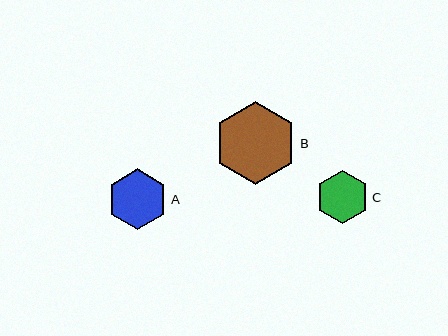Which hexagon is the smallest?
Hexagon C is the smallest with a size of approximately 53 pixels.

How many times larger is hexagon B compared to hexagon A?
Hexagon B is approximately 1.4 times the size of hexagon A.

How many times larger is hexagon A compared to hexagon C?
Hexagon A is approximately 1.1 times the size of hexagon C.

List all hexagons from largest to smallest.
From largest to smallest: B, A, C.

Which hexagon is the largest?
Hexagon B is the largest with a size of approximately 83 pixels.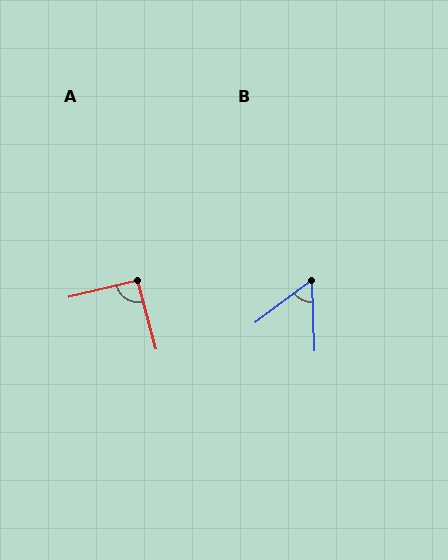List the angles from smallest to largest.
B (55°), A (92°).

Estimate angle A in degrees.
Approximately 92 degrees.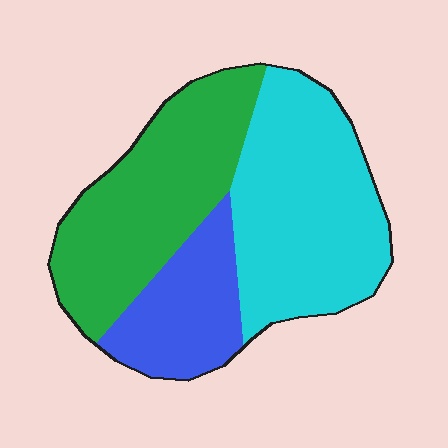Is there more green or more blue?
Green.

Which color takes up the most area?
Cyan, at roughly 40%.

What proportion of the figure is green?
Green covers around 40% of the figure.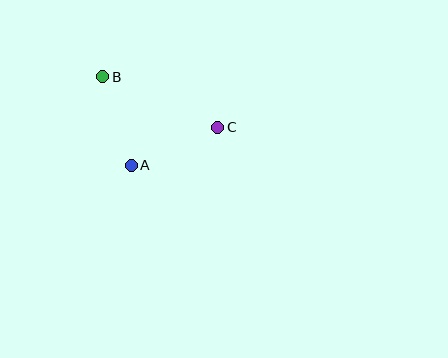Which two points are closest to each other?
Points A and B are closest to each other.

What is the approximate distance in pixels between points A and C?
The distance between A and C is approximately 95 pixels.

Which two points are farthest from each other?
Points B and C are farthest from each other.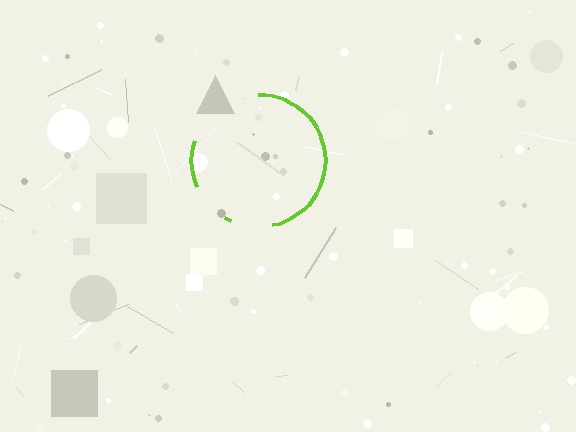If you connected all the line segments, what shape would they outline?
They would outline a circle.